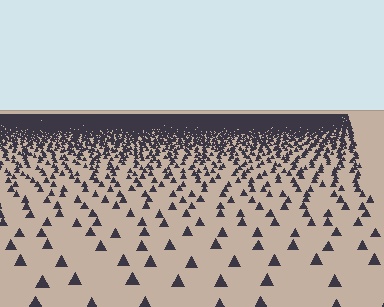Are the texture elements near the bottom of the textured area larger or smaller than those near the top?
Larger. Near the bottom, elements are closer to the viewer and appear at a bigger on-screen size.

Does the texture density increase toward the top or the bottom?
Density increases toward the top.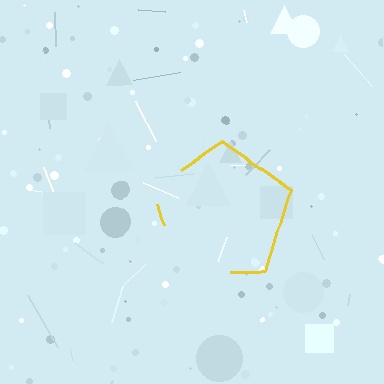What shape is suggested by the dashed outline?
The dashed outline suggests a pentagon.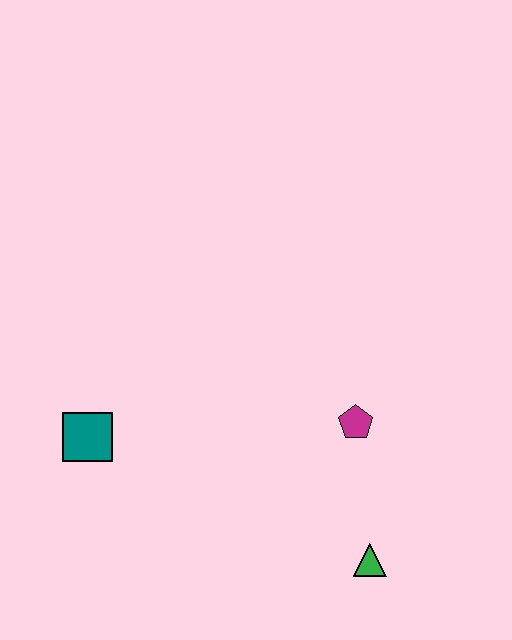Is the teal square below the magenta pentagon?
Yes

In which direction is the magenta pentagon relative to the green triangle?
The magenta pentagon is above the green triangle.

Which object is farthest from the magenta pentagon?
The teal square is farthest from the magenta pentagon.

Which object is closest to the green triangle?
The magenta pentagon is closest to the green triangle.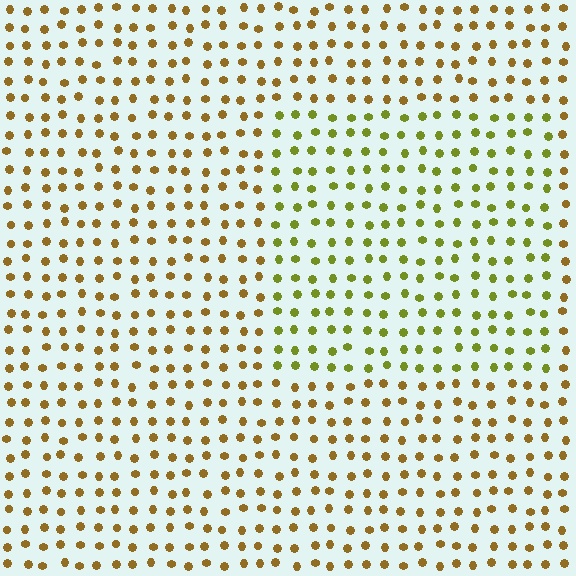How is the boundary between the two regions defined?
The boundary is defined purely by a slight shift in hue (about 35 degrees). Spacing, size, and orientation are identical on both sides.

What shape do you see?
I see a rectangle.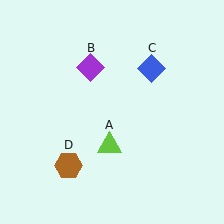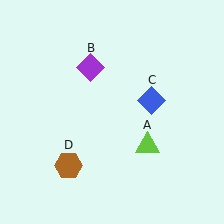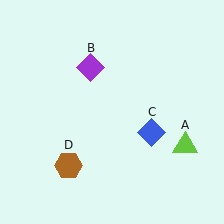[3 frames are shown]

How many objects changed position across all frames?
2 objects changed position: lime triangle (object A), blue diamond (object C).